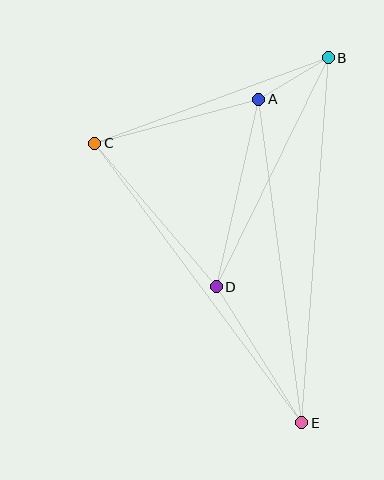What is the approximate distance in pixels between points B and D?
The distance between B and D is approximately 255 pixels.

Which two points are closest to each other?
Points A and B are closest to each other.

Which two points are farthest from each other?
Points B and E are farthest from each other.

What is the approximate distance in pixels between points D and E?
The distance between D and E is approximately 160 pixels.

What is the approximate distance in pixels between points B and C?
The distance between B and C is approximately 248 pixels.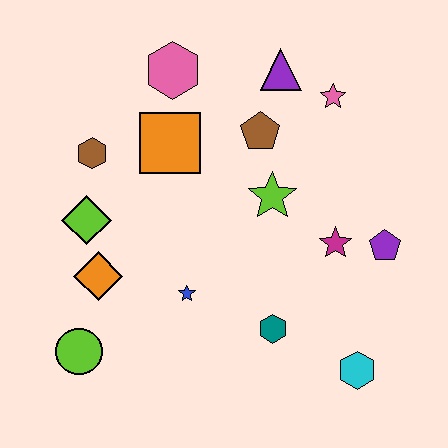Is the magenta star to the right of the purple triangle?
Yes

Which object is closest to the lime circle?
The orange diamond is closest to the lime circle.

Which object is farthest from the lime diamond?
The cyan hexagon is farthest from the lime diamond.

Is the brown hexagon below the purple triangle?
Yes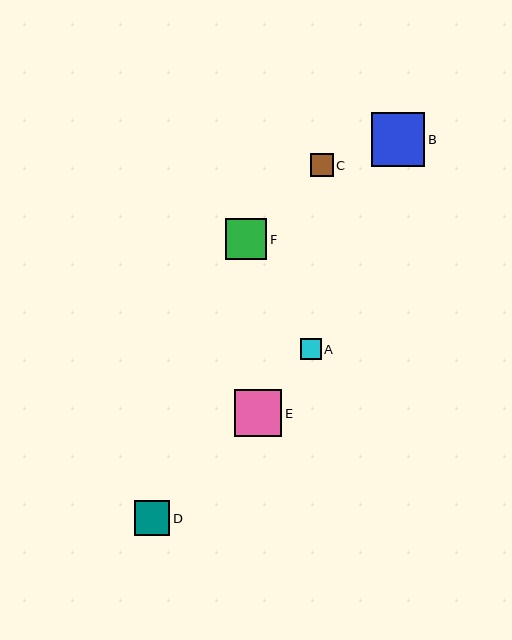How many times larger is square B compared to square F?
Square B is approximately 1.3 times the size of square F.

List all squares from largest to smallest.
From largest to smallest: B, E, F, D, C, A.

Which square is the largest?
Square B is the largest with a size of approximately 53 pixels.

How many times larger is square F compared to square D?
Square F is approximately 1.2 times the size of square D.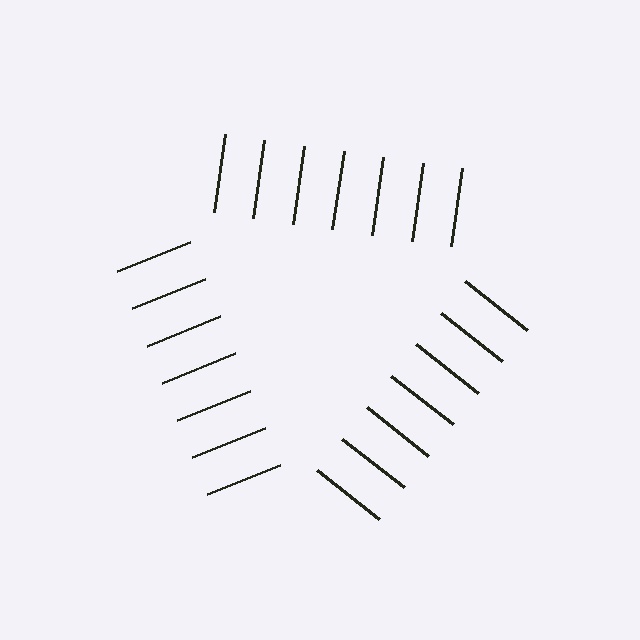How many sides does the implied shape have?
3 sides — the line-ends trace a triangle.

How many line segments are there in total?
21 — 7 along each of the 3 edges.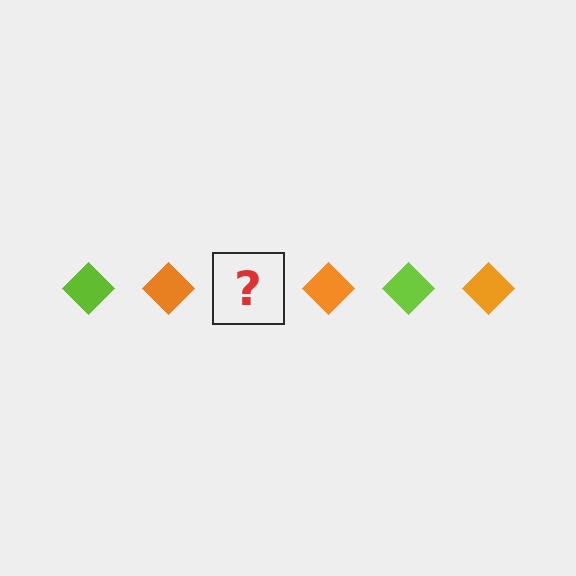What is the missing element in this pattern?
The missing element is a lime diamond.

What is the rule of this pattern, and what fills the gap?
The rule is that the pattern cycles through lime, orange diamonds. The gap should be filled with a lime diamond.